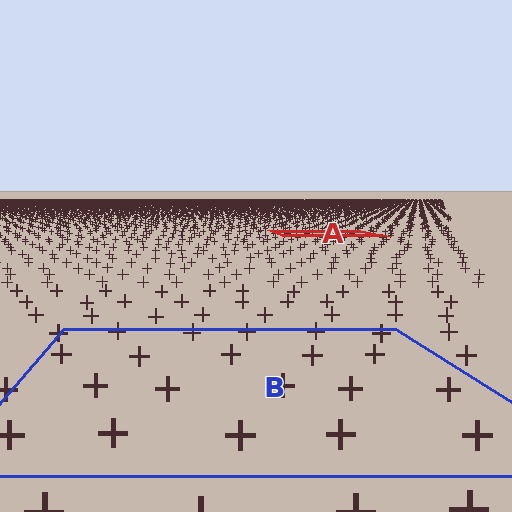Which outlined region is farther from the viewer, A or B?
Region A is farther from the viewer — the texture elements inside it appear smaller and more densely packed.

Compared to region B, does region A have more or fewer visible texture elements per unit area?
Region A has more texture elements per unit area — they are packed more densely because it is farther away.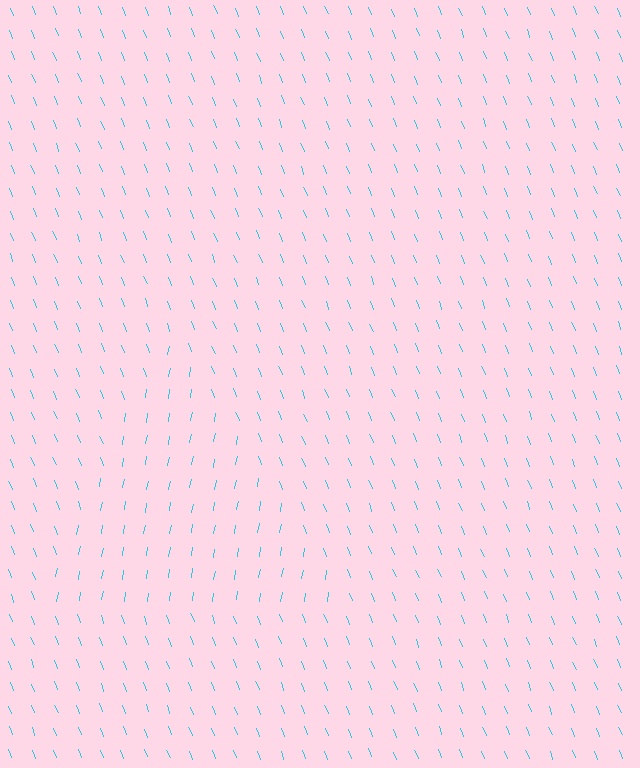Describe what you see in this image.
The image is filled with small cyan line segments. A triangle region in the image has lines oriented differently from the surrounding lines, creating a visible texture boundary.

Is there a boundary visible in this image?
Yes, there is a texture boundary formed by a change in line orientation.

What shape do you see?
I see a triangle.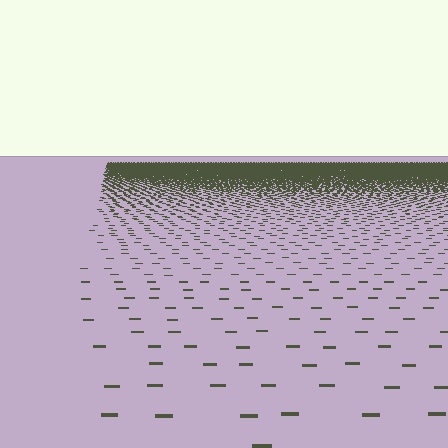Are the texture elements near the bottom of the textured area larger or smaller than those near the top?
Larger. Near the bottom, elements are closer to the viewer and appear at a bigger on-screen size.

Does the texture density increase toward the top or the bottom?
Density increases toward the top.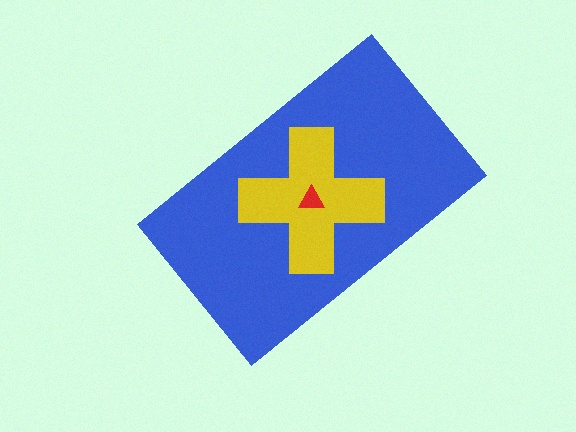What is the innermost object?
The red triangle.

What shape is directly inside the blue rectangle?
The yellow cross.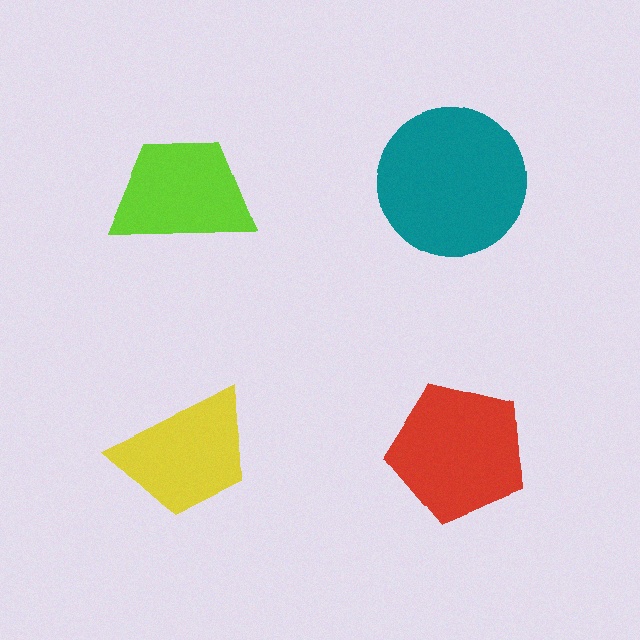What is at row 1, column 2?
A teal circle.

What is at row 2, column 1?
A yellow trapezoid.